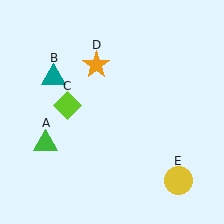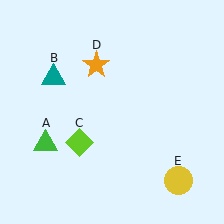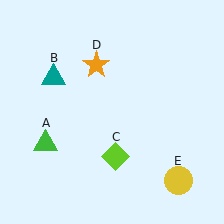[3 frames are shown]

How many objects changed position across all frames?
1 object changed position: lime diamond (object C).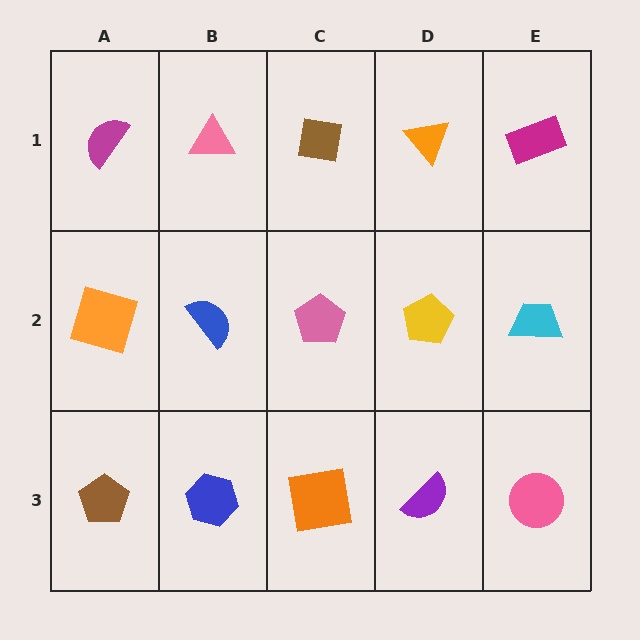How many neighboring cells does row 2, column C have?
4.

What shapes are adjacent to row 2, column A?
A magenta semicircle (row 1, column A), a brown pentagon (row 3, column A), a blue semicircle (row 2, column B).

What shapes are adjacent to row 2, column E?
A magenta rectangle (row 1, column E), a pink circle (row 3, column E), a yellow pentagon (row 2, column D).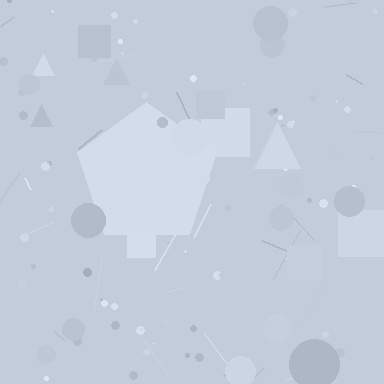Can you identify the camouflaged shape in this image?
The camouflaged shape is a pentagon.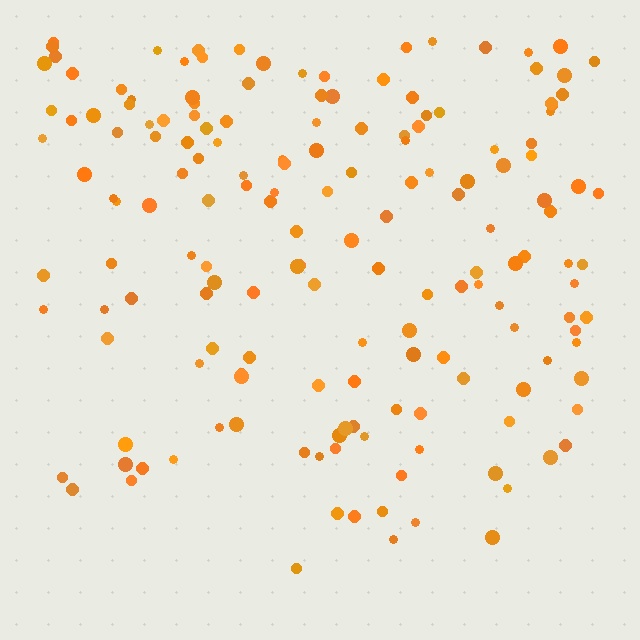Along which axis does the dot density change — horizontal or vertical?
Vertical.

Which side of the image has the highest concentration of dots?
The top.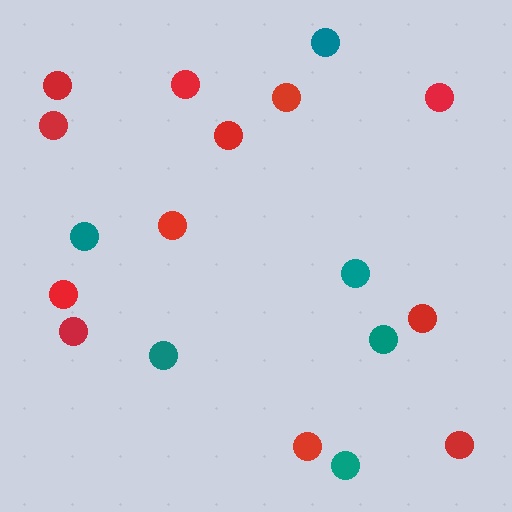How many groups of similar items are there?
There are 2 groups: one group of red circles (12) and one group of teal circles (6).